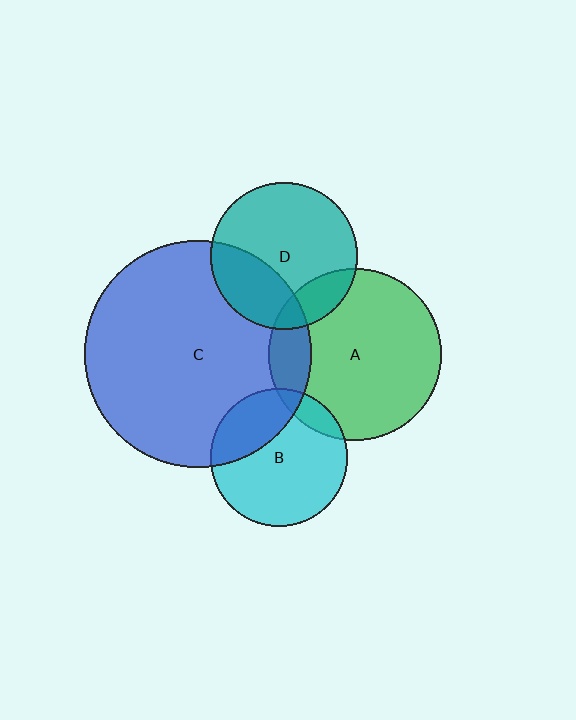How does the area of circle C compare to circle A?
Approximately 1.7 times.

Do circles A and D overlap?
Yes.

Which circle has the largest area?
Circle C (blue).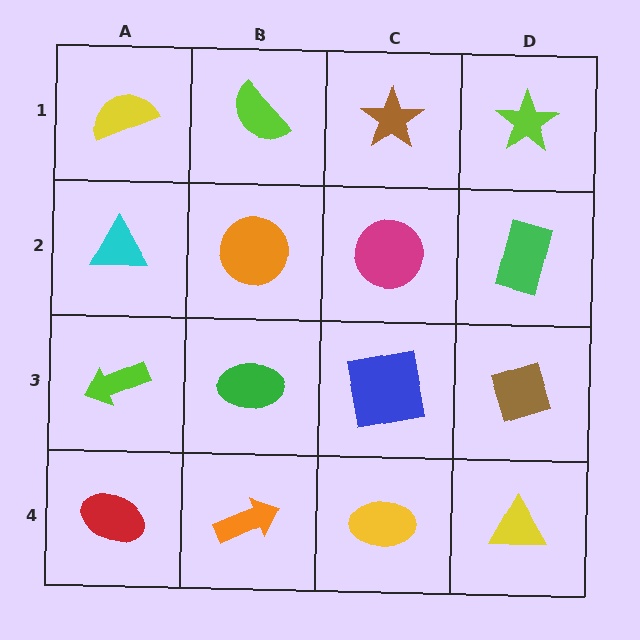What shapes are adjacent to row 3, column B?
An orange circle (row 2, column B), an orange arrow (row 4, column B), a lime arrow (row 3, column A), a blue square (row 3, column C).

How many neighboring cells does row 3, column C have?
4.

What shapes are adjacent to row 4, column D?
A brown diamond (row 3, column D), a yellow ellipse (row 4, column C).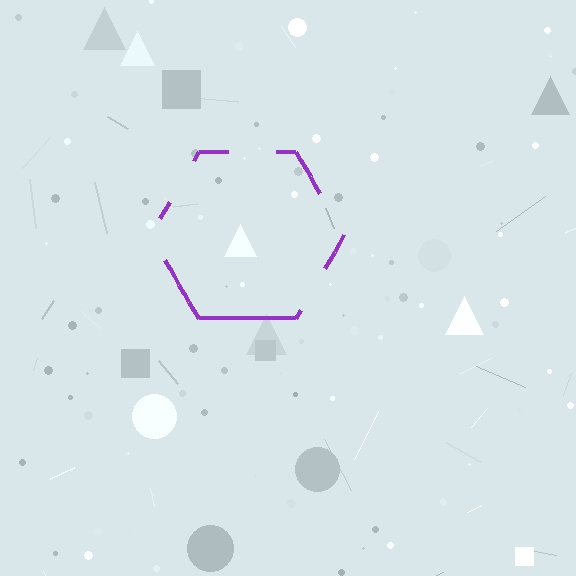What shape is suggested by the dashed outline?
The dashed outline suggests a hexagon.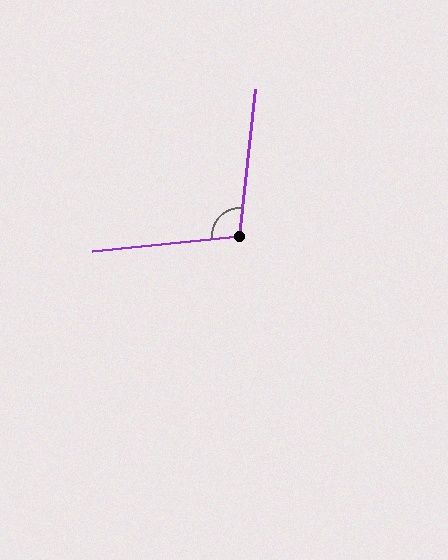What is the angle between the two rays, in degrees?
Approximately 102 degrees.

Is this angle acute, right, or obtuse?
It is obtuse.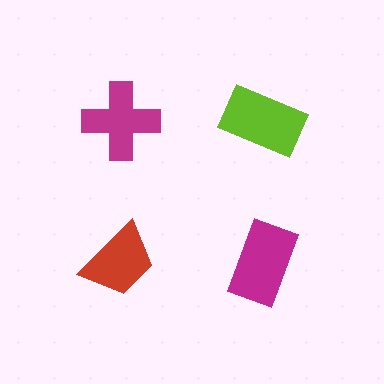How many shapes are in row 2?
2 shapes.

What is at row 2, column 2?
A magenta rectangle.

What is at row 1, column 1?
A magenta cross.